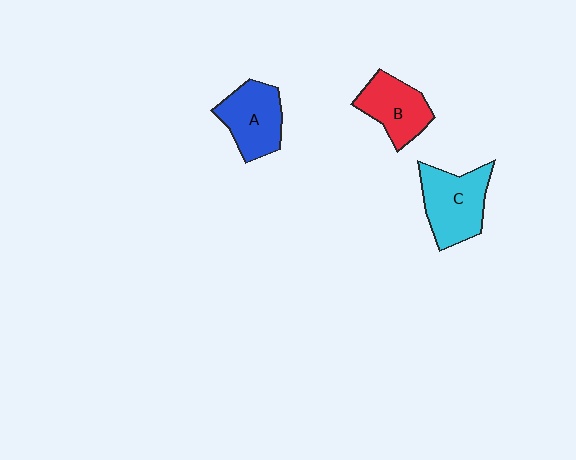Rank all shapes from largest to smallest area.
From largest to smallest: C (cyan), A (blue), B (red).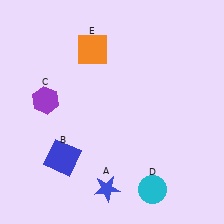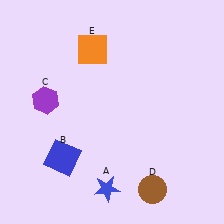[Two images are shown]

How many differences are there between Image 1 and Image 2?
There is 1 difference between the two images.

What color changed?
The circle (D) changed from cyan in Image 1 to brown in Image 2.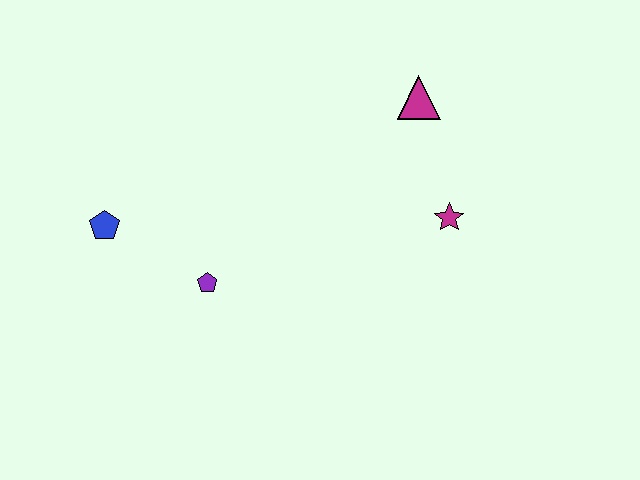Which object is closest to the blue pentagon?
The purple pentagon is closest to the blue pentagon.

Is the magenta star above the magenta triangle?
No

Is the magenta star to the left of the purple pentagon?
No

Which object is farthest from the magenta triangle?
The blue pentagon is farthest from the magenta triangle.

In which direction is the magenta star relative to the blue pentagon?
The magenta star is to the right of the blue pentagon.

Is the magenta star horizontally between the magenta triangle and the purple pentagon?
No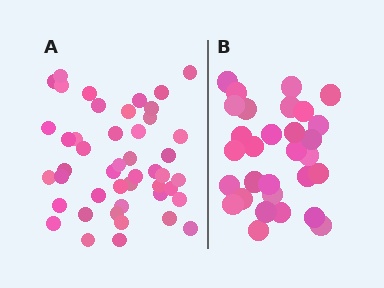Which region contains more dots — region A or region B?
Region A (the left region) has more dots.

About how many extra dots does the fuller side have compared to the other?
Region A has approximately 15 more dots than region B.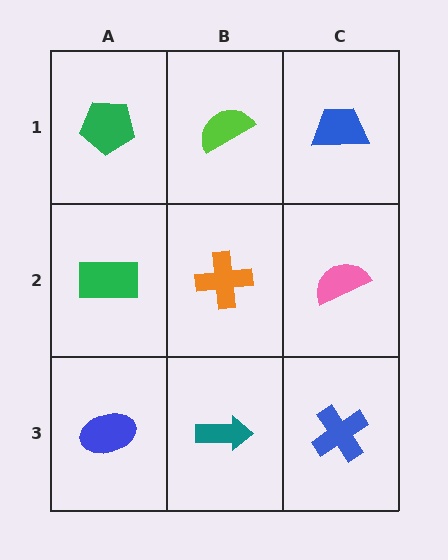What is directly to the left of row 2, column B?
A green rectangle.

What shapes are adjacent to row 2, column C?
A blue trapezoid (row 1, column C), a blue cross (row 3, column C), an orange cross (row 2, column B).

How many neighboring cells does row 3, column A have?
2.